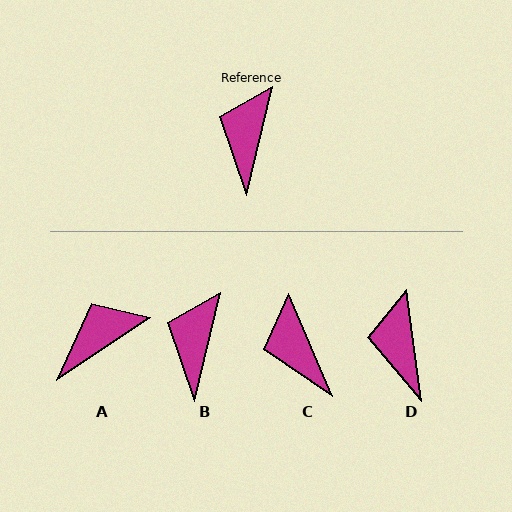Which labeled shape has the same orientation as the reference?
B.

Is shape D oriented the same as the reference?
No, it is off by about 21 degrees.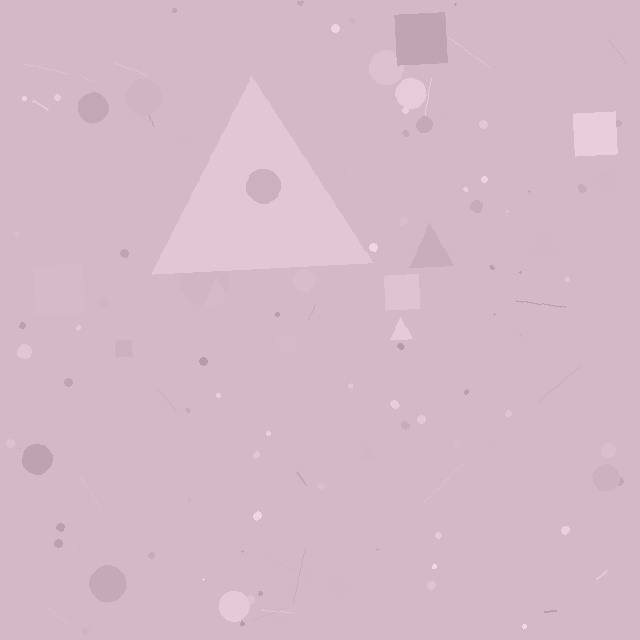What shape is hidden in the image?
A triangle is hidden in the image.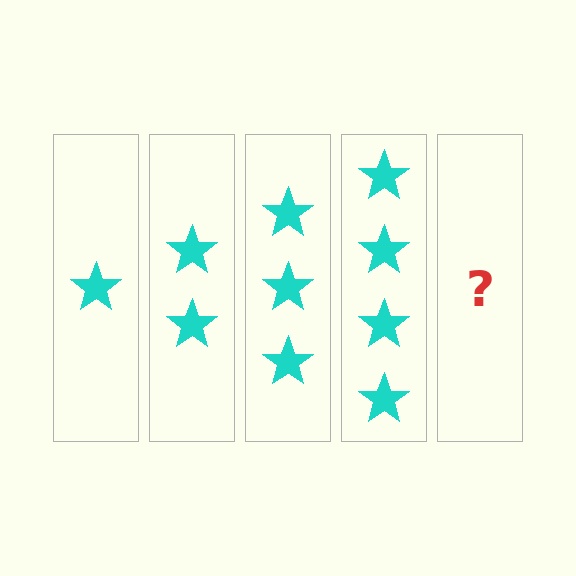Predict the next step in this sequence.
The next step is 5 stars.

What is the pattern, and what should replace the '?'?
The pattern is that each step adds one more star. The '?' should be 5 stars.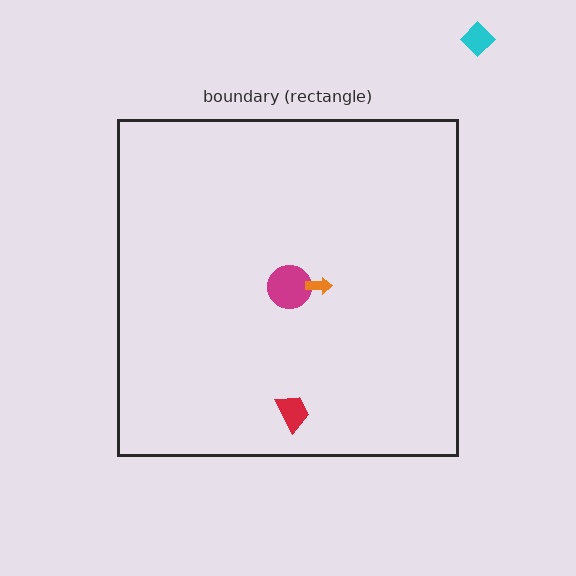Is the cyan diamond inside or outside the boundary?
Outside.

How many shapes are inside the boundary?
4 inside, 1 outside.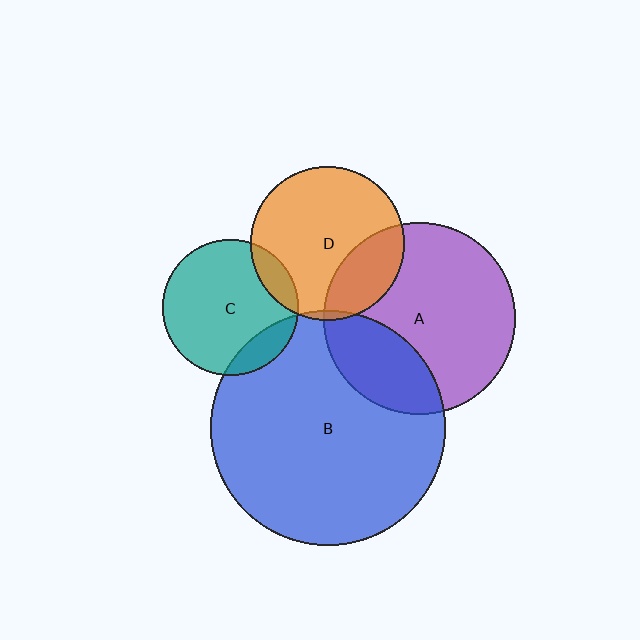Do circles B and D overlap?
Yes.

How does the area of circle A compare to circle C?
Approximately 2.0 times.